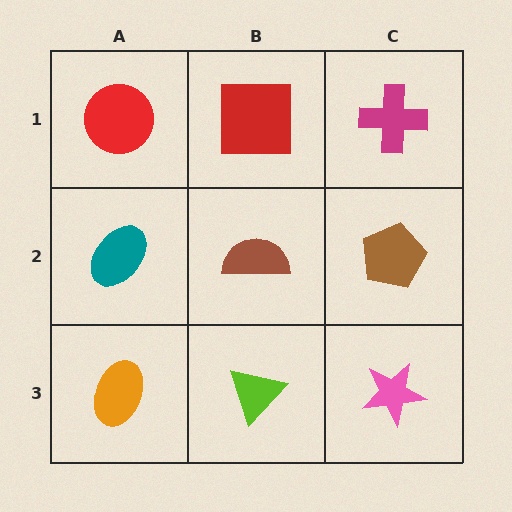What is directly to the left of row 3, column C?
A lime triangle.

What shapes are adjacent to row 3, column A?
A teal ellipse (row 2, column A), a lime triangle (row 3, column B).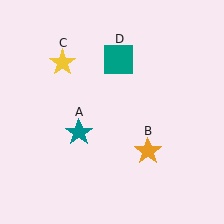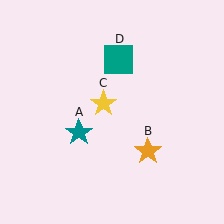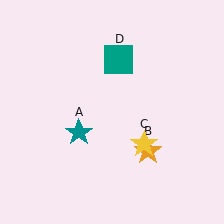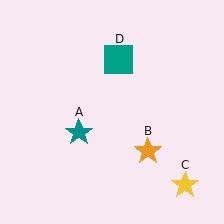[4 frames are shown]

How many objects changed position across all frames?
1 object changed position: yellow star (object C).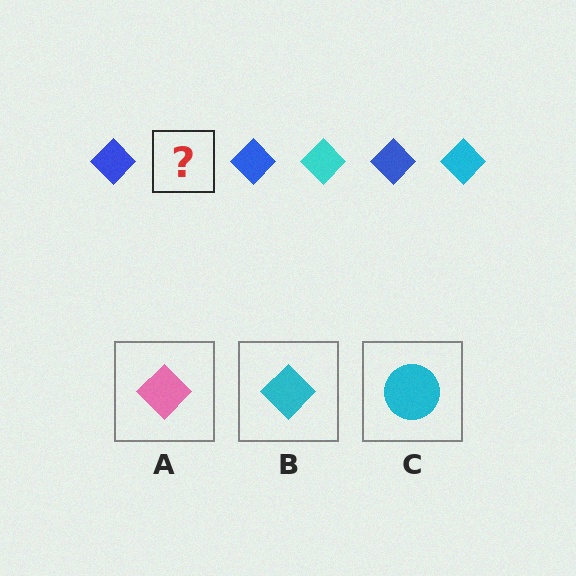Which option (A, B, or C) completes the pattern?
B.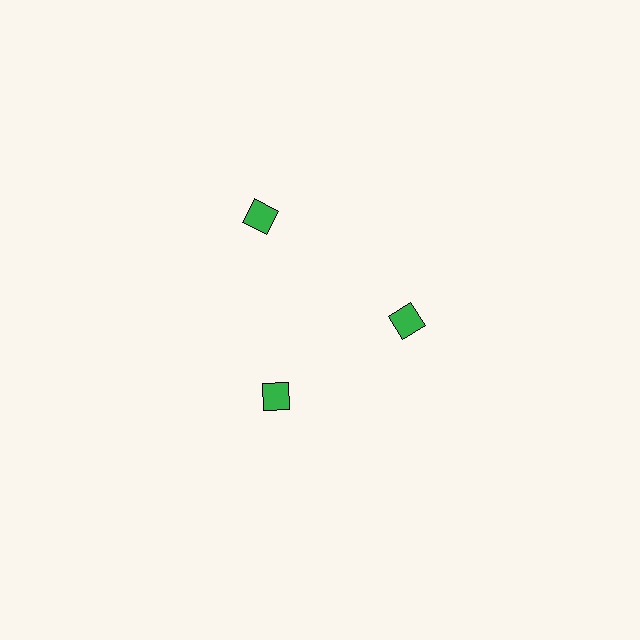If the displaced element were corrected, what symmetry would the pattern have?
It would have 3-fold rotational symmetry — the pattern would map onto itself every 120 degrees.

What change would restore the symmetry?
The symmetry would be restored by moving it inward, back onto the ring so that all 3 squares sit at equal angles and equal distance from the center.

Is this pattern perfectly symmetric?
No. The 3 green squares are arranged in a ring, but one element near the 11 o'clock position is pushed outward from the center, breaking the 3-fold rotational symmetry.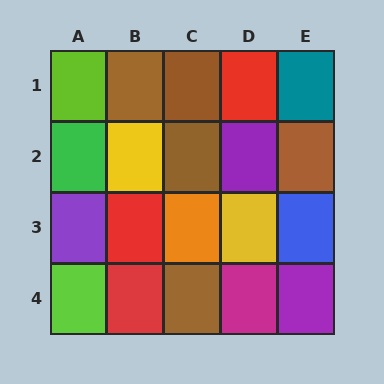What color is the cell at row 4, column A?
Lime.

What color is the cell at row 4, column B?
Red.